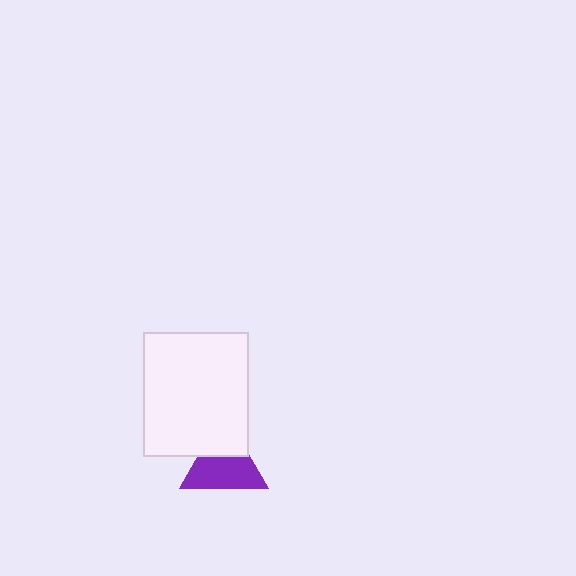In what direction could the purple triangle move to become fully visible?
The purple triangle could move down. That would shift it out from behind the white rectangle entirely.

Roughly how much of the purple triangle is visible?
About half of it is visible (roughly 65%).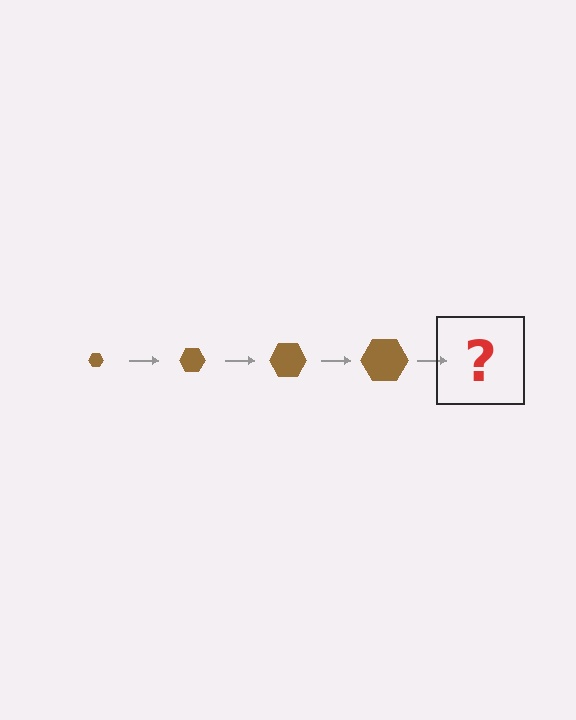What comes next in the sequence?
The next element should be a brown hexagon, larger than the previous one.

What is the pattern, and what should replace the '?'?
The pattern is that the hexagon gets progressively larger each step. The '?' should be a brown hexagon, larger than the previous one.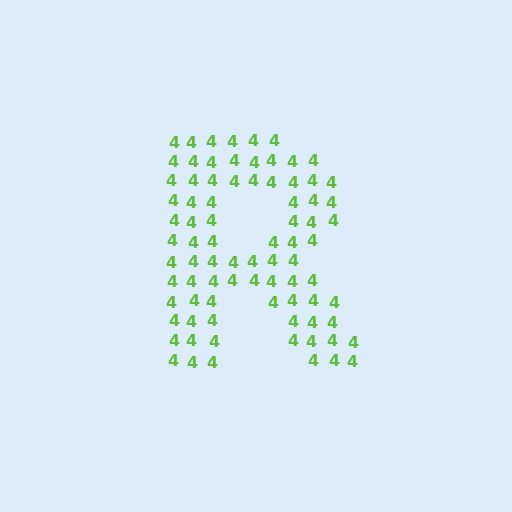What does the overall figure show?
The overall figure shows the letter R.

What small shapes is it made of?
It is made of small digit 4's.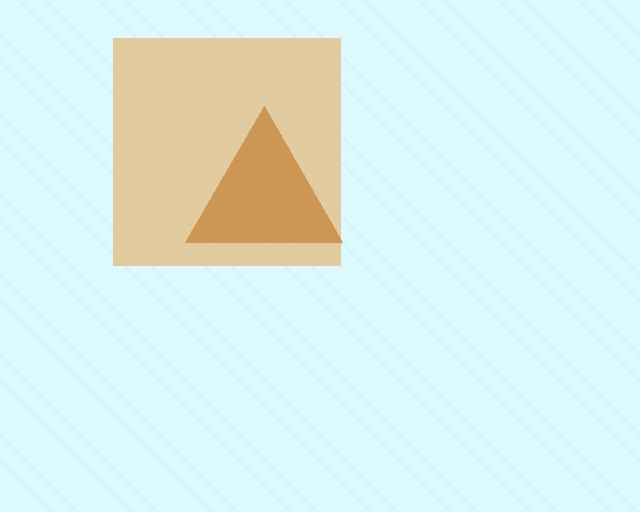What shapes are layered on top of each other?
The layered shapes are: a brown triangle, an orange square.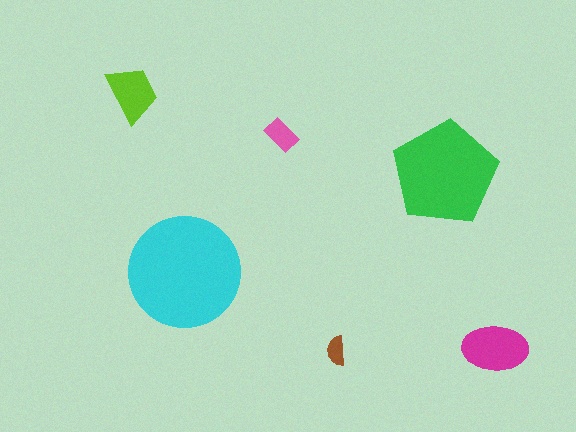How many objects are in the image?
There are 6 objects in the image.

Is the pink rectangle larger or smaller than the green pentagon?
Smaller.